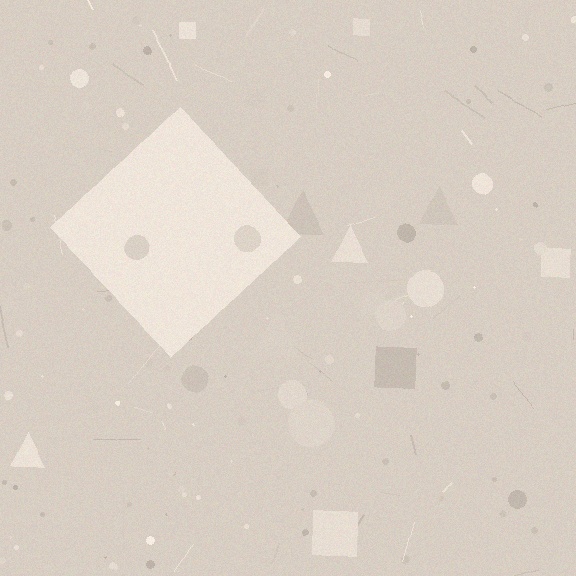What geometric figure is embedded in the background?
A diamond is embedded in the background.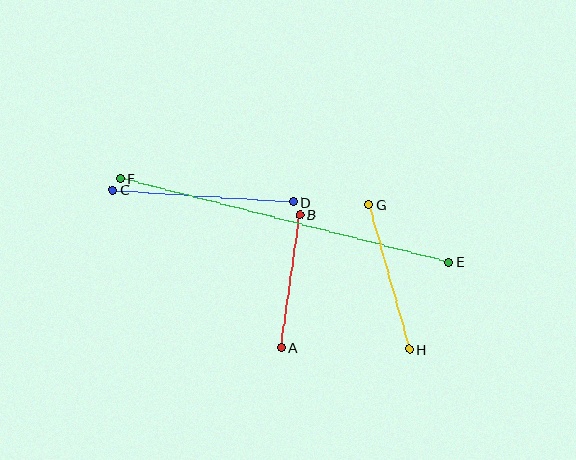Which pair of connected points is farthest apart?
Points E and F are farthest apart.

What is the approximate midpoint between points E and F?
The midpoint is at approximately (284, 220) pixels.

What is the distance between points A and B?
The distance is approximately 134 pixels.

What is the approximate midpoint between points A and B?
The midpoint is at approximately (290, 281) pixels.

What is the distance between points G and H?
The distance is approximately 150 pixels.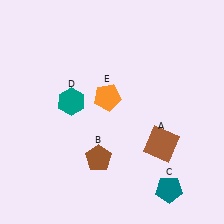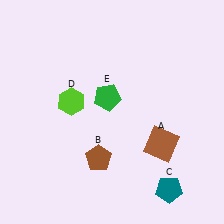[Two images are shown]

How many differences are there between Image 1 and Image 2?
There are 2 differences between the two images.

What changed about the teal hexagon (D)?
In Image 1, D is teal. In Image 2, it changed to lime.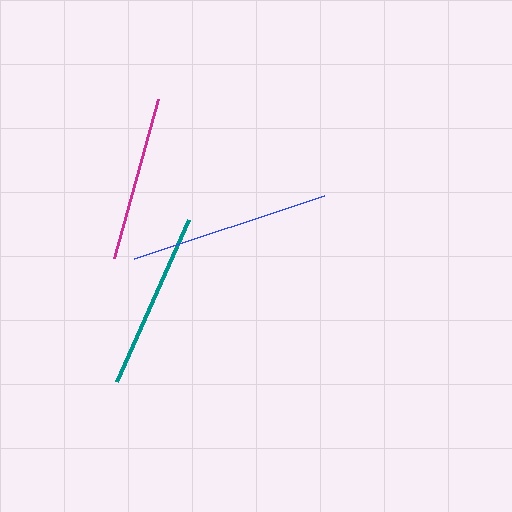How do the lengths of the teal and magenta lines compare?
The teal and magenta lines are approximately the same length.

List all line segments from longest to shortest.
From longest to shortest: blue, teal, magenta.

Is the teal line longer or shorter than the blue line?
The blue line is longer than the teal line.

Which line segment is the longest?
The blue line is the longest at approximately 201 pixels.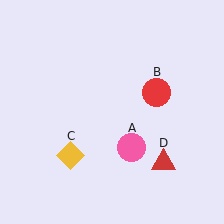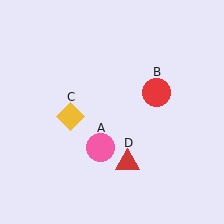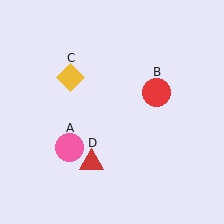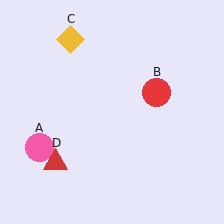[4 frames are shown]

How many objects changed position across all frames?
3 objects changed position: pink circle (object A), yellow diamond (object C), red triangle (object D).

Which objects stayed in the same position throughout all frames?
Red circle (object B) remained stationary.